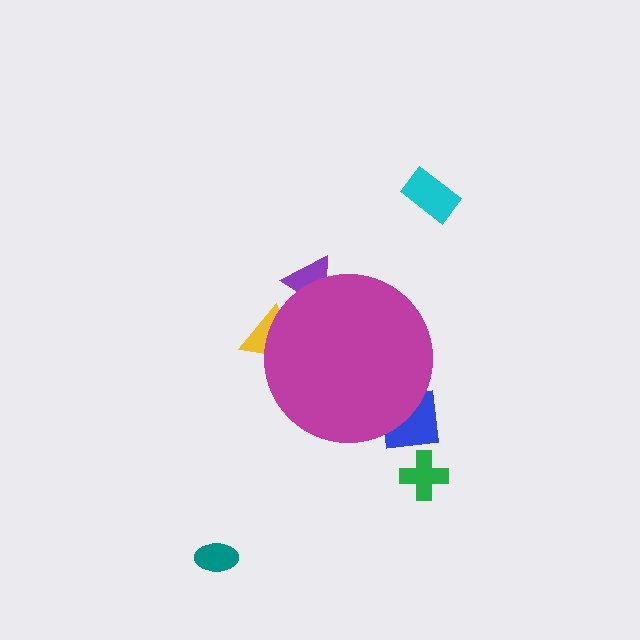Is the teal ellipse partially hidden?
No, the teal ellipse is fully visible.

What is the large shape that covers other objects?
A magenta circle.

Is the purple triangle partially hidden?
Yes, the purple triangle is partially hidden behind the magenta circle.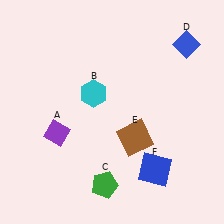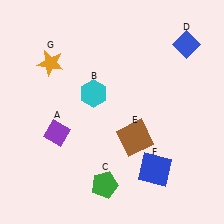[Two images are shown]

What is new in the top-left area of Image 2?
An orange star (G) was added in the top-left area of Image 2.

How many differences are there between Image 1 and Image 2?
There is 1 difference between the two images.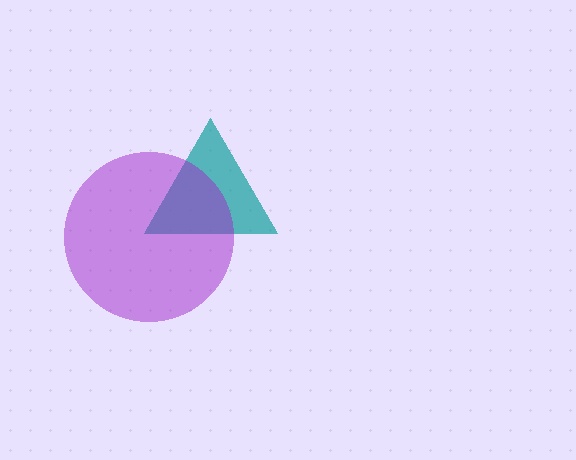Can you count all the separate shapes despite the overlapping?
Yes, there are 2 separate shapes.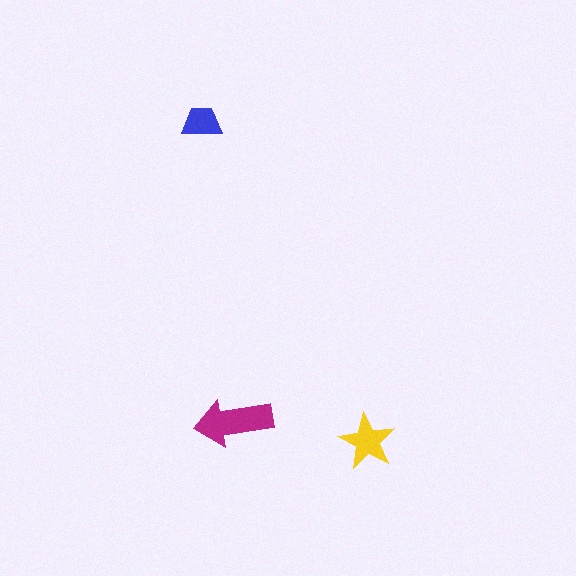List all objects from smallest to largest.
The blue trapezoid, the yellow star, the magenta arrow.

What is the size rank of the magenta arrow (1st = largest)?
1st.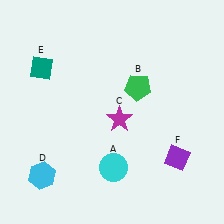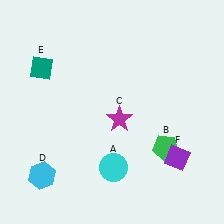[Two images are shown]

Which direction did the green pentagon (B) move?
The green pentagon (B) moved down.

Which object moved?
The green pentagon (B) moved down.